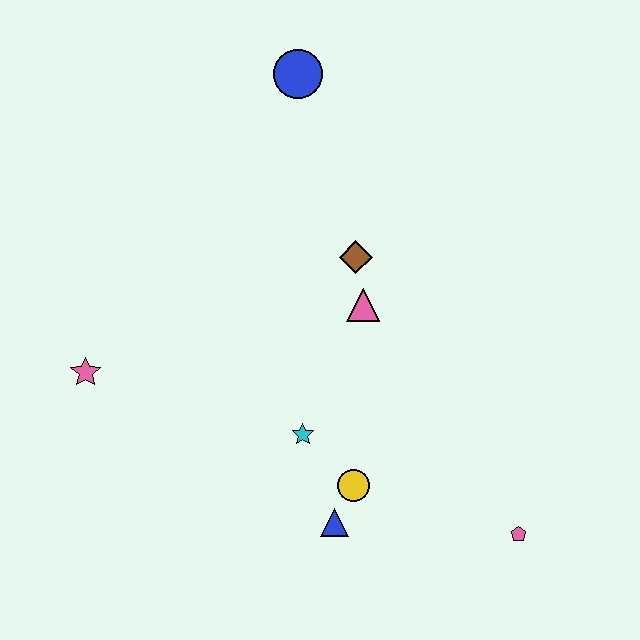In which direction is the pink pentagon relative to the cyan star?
The pink pentagon is to the right of the cyan star.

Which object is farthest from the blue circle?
The pink pentagon is farthest from the blue circle.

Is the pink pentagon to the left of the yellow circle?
No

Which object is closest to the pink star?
The cyan star is closest to the pink star.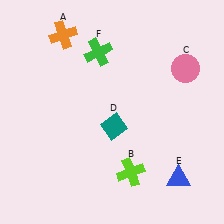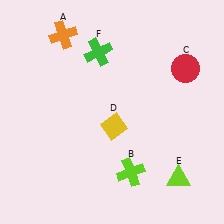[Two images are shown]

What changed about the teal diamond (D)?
In Image 1, D is teal. In Image 2, it changed to yellow.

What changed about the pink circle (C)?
In Image 1, C is pink. In Image 2, it changed to red.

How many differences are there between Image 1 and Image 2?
There are 3 differences between the two images.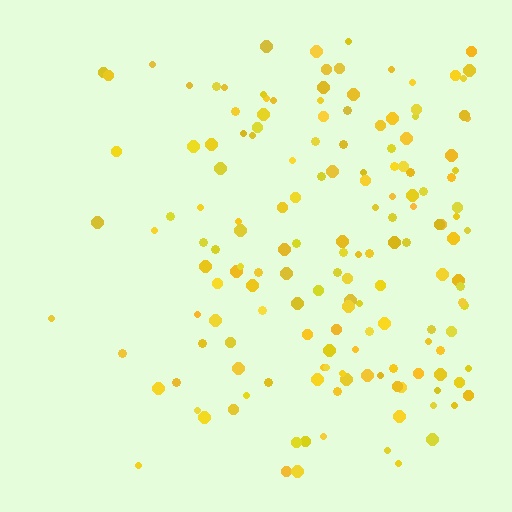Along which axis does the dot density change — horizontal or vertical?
Horizontal.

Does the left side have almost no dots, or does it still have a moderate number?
Still a moderate number, just noticeably fewer than the right.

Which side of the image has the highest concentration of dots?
The right.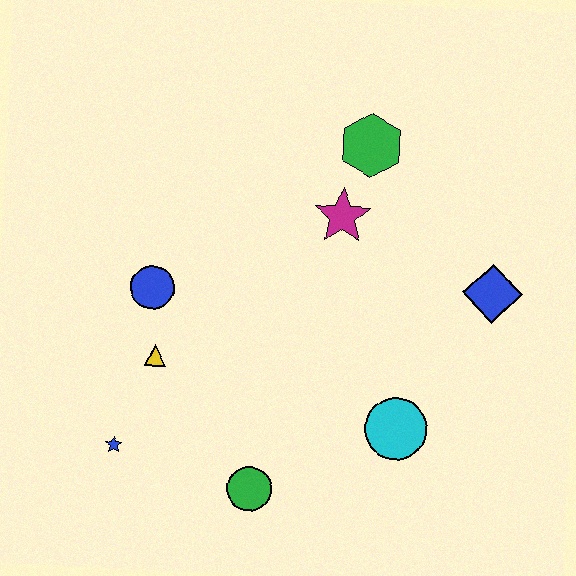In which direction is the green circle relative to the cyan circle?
The green circle is to the left of the cyan circle.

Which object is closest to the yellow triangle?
The blue circle is closest to the yellow triangle.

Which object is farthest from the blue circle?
The blue diamond is farthest from the blue circle.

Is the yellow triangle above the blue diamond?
No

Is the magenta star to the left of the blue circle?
No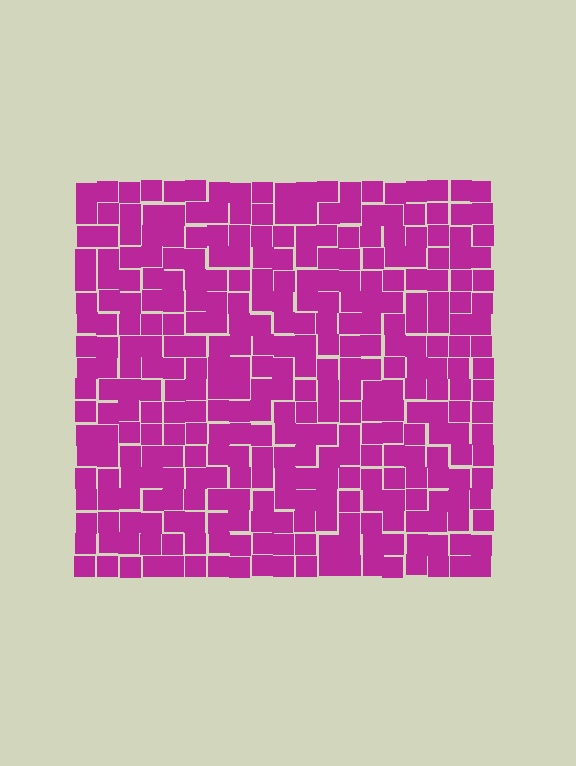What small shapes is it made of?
It is made of small squares.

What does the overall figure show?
The overall figure shows a square.